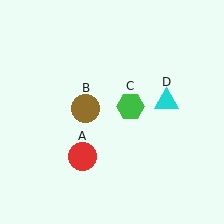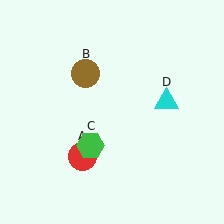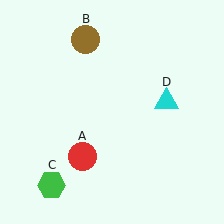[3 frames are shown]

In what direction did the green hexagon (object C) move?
The green hexagon (object C) moved down and to the left.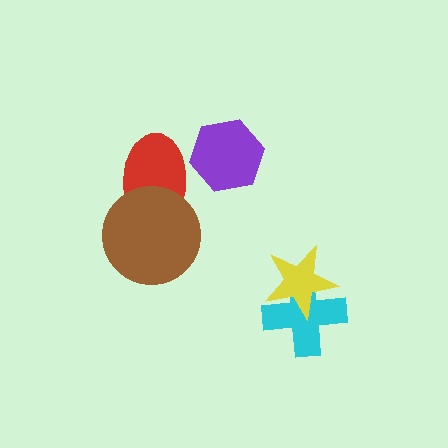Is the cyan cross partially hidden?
Yes, it is partially covered by another shape.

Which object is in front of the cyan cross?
The yellow star is in front of the cyan cross.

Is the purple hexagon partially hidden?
Yes, it is partially covered by another shape.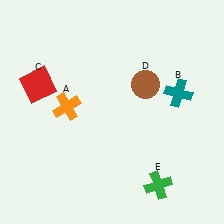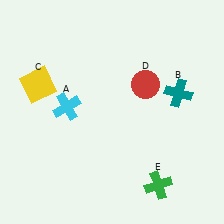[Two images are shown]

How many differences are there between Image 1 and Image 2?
There are 3 differences between the two images.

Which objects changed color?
A changed from orange to cyan. C changed from red to yellow. D changed from brown to red.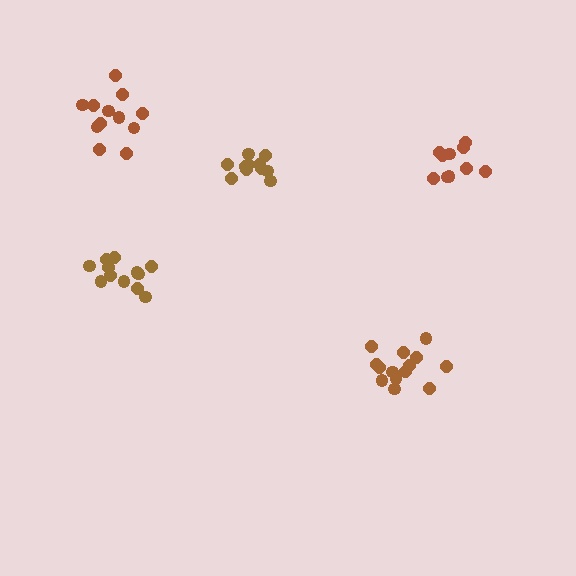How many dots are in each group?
Group 1: 14 dots, Group 2: 12 dots, Group 3: 11 dots, Group 4: 10 dots, Group 5: 12 dots (59 total).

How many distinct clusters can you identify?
There are 5 distinct clusters.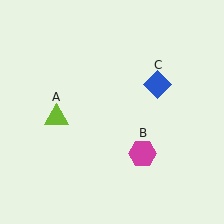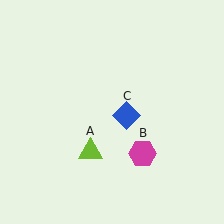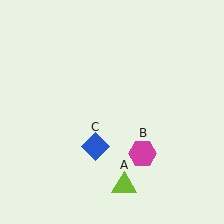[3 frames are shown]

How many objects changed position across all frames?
2 objects changed position: lime triangle (object A), blue diamond (object C).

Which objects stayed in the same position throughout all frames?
Magenta hexagon (object B) remained stationary.